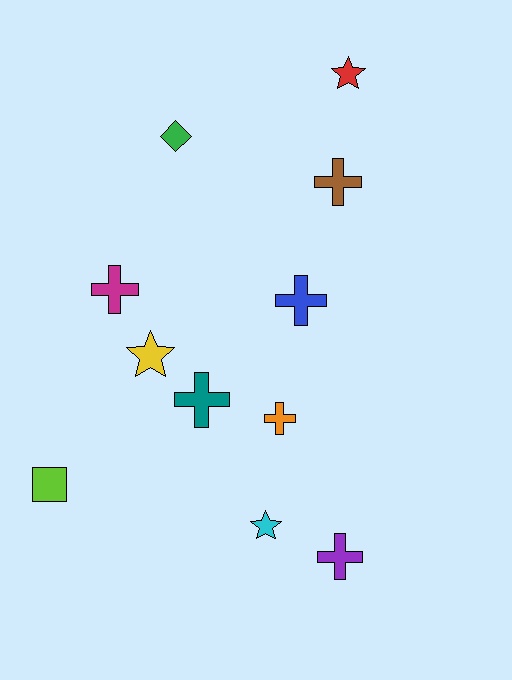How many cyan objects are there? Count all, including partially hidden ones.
There is 1 cyan object.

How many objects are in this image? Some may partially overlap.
There are 11 objects.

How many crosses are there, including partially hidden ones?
There are 6 crosses.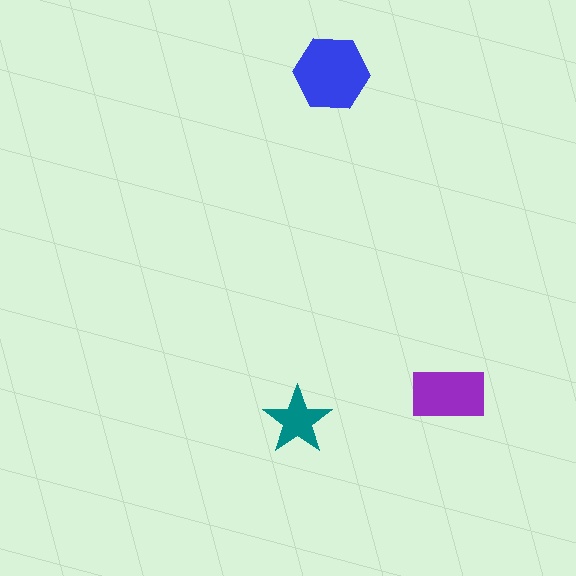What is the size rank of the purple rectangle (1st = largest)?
2nd.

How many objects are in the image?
There are 3 objects in the image.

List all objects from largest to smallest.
The blue hexagon, the purple rectangle, the teal star.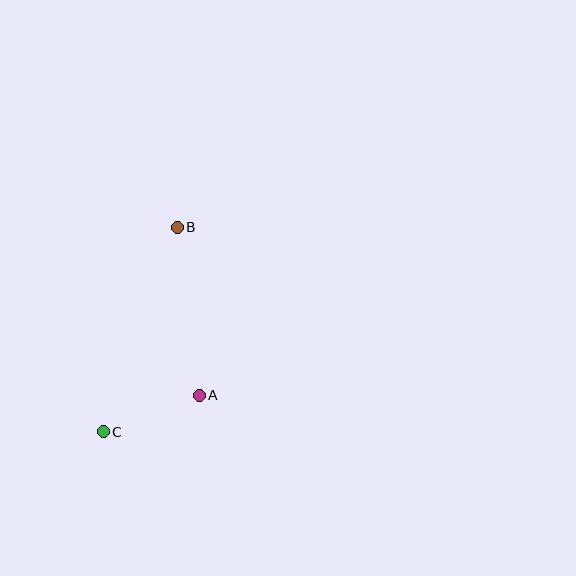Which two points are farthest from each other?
Points B and C are farthest from each other.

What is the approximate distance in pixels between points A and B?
The distance between A and B is approximately 169 pixels.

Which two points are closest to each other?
Points A and C are closest to each other.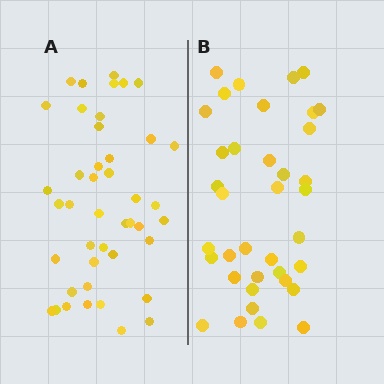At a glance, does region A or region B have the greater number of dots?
Region A (the left region) has more dots.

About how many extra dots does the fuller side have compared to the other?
Region A has about 6 more dots than region B.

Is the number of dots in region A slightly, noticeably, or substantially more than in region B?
Region A has only slightly more — the two regions are fairly close. The ratio is roughly 1.2 to 1.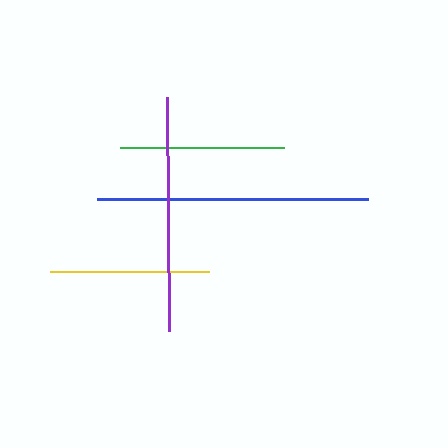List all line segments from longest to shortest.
From longest to shortest: blue, purple, green, yellow.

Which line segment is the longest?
The blue line is the longest at approximately 272 pixels.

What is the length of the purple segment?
The purple segment is approximately 234 pixels long.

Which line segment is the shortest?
The yellow line is the shortest at approximately 158 pixels.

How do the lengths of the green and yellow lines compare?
The green and yellow lines are approximately the same length.